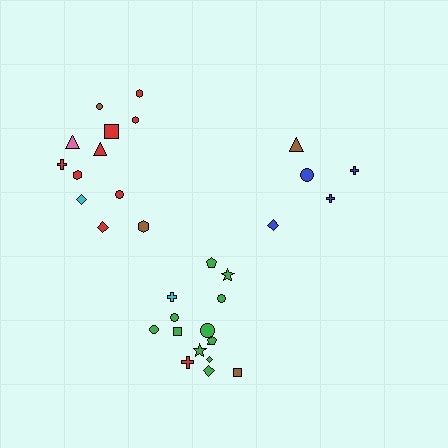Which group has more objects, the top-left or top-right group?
The top-left group.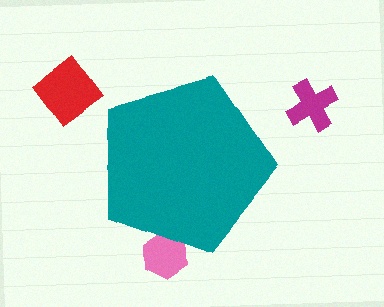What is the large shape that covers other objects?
A teal pentagon.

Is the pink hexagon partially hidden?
Yes, the pink hexagon is partially hidden behind the teal pentagon.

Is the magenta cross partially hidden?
No, the magenta cross is fully visible.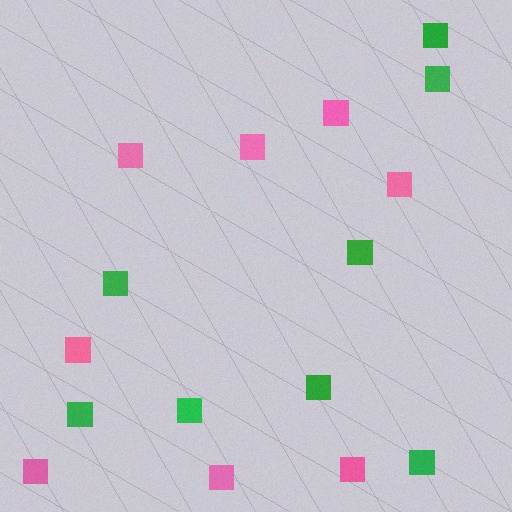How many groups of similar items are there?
There are 2 groups: one group of green squares (8) and one group of pink squares (8).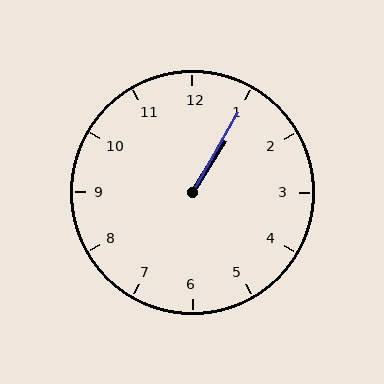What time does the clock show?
1:05.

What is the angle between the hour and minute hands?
Approximately 2 degrees.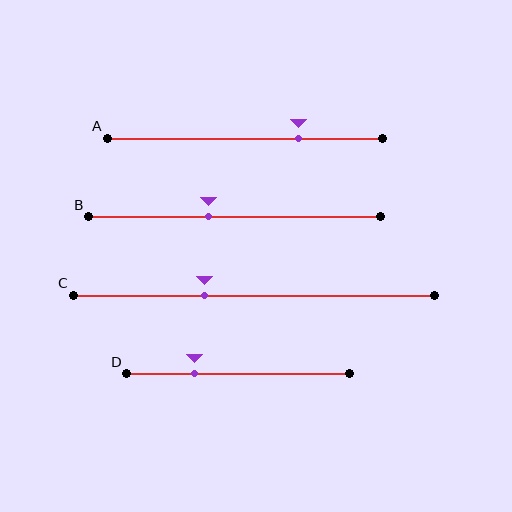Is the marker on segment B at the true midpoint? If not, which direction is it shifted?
No, the marker on segment B is shifted to the left by about 9% of the segment length.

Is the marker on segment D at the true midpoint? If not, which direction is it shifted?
No, the marker on segment D is shifted to the left by about 20% of the segment length.